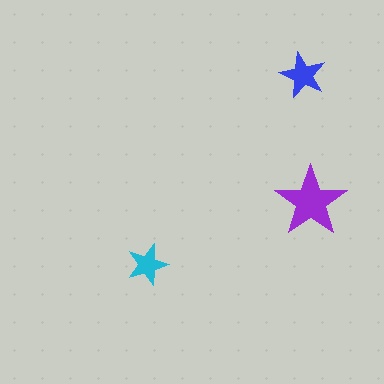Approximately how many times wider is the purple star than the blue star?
About 1.5 times wider.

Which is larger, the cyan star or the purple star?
The purple one.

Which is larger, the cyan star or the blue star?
The blue one.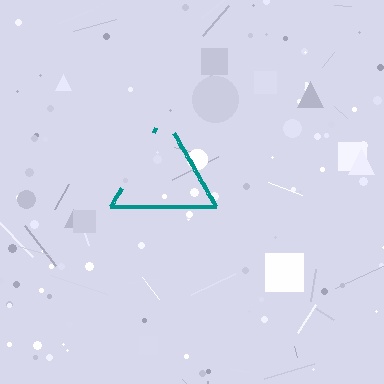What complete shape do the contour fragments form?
The contour fragments form a triangle.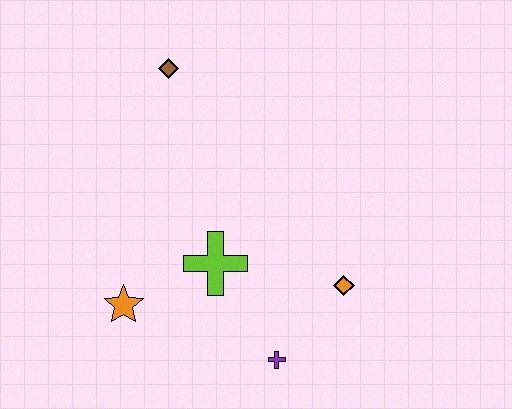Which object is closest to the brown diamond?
The lime cross is closest to the brown diamond.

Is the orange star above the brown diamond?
No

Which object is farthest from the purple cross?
The brown diamond is farthest from the purple cross.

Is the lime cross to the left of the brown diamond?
No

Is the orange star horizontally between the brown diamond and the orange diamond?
No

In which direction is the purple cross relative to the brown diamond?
The purple cross is below the brown diamond.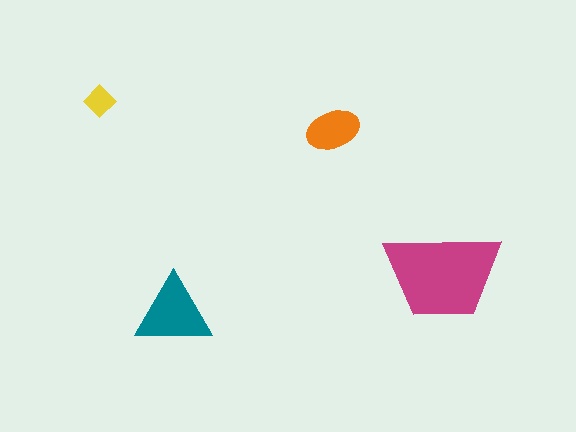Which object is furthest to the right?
The magenta trapezoid is rightmost.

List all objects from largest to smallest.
The magenta trapezoid, the teal triangle, the orange ellipse, the yellow diamond.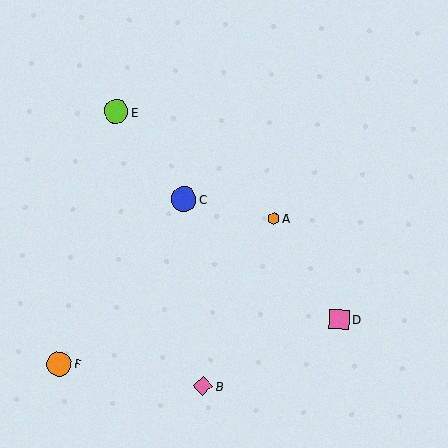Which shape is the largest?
The blue circle (labeled C) is the largest.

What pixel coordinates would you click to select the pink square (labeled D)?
Click at (339, 319) to select the pink square D.